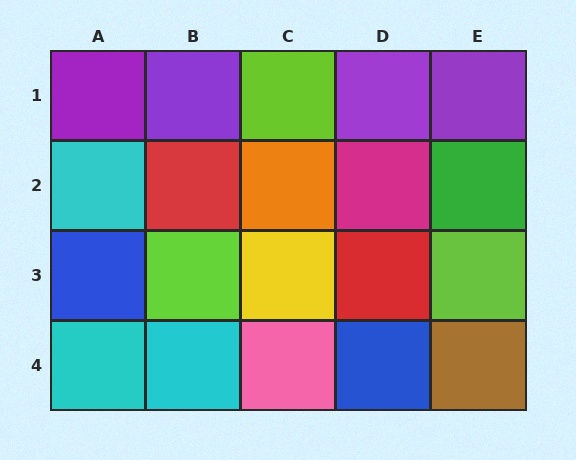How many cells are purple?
4 cells are purple.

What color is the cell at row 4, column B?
Cyan.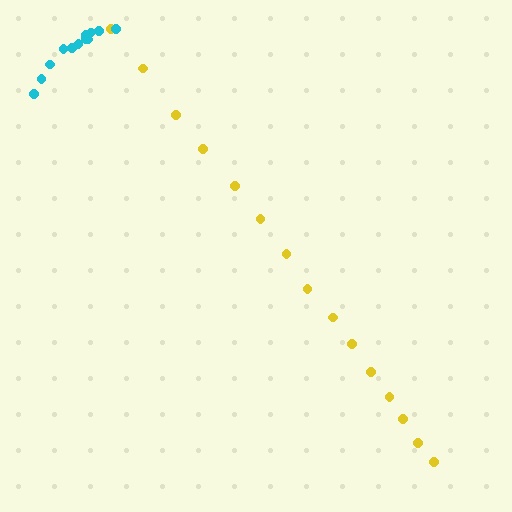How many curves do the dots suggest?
There are 2 distinct paths.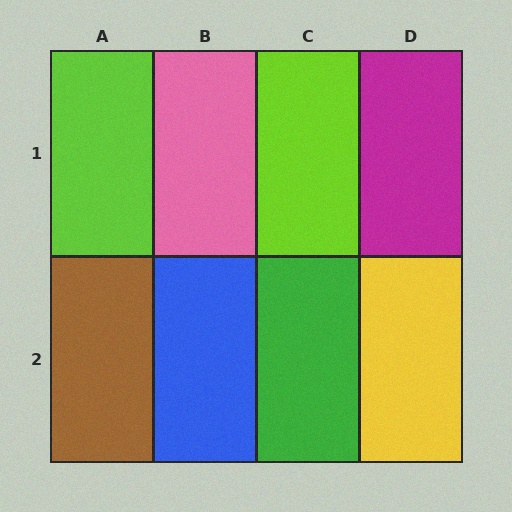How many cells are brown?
1 cell is brown.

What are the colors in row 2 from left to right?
Brown, blue, green, yellow.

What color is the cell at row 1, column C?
Lime.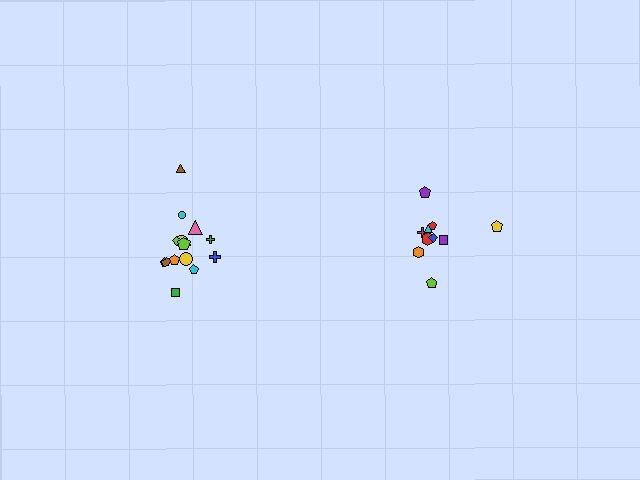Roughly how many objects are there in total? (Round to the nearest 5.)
Roughly 25 objects in total.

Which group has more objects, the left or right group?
The left group.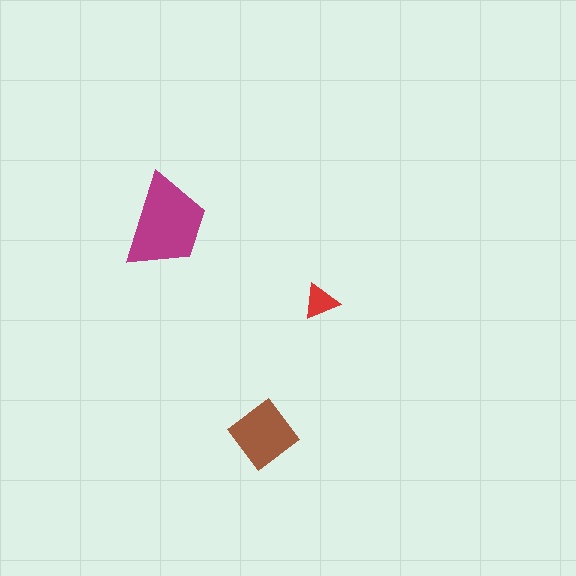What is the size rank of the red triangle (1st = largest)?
3rd.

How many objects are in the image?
There are 3 objects in the image.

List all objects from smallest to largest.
The red triangle, the brown diamond, the magenta trapezoid.